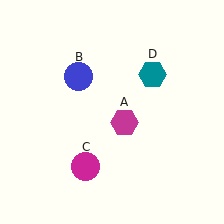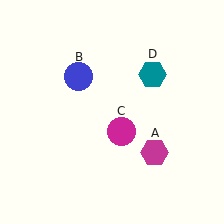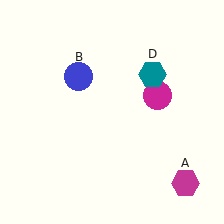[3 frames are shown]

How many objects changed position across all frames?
2 objects changed position: magenta hexagon (object A), magenta circle (object C).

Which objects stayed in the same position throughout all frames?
Blue circle (object B) and teal hexagon (object D) remained stationary.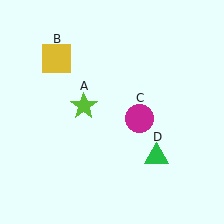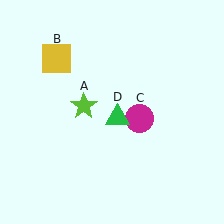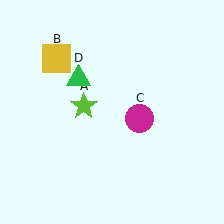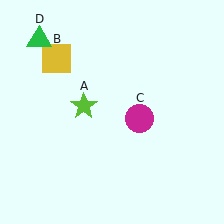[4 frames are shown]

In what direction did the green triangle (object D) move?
The green triangle (object D) moved up and to the left.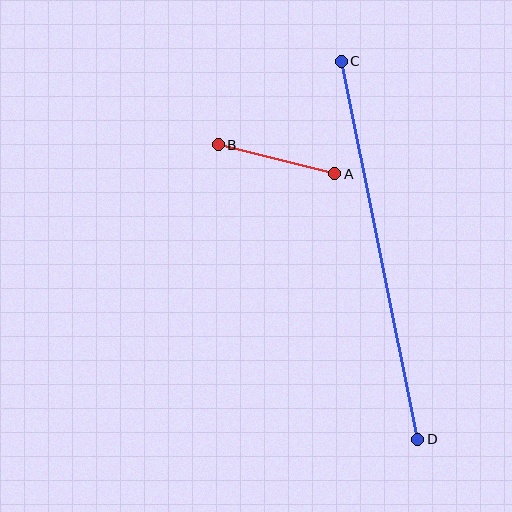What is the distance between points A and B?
The distance is approximately 120 pixels.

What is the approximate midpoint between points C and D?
The midpoint is at approximately (380, 250) pixels.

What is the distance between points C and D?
The distance is approximately 386 pixels.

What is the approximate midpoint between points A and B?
The midpoint is at approximately (276, 159) pixels.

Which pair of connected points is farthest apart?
Points C and D are farthest apart.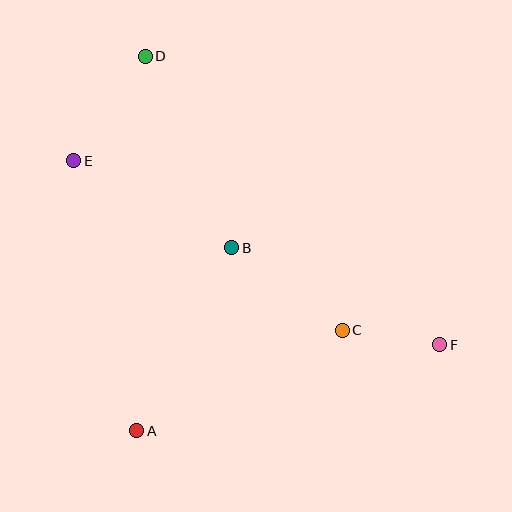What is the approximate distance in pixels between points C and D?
The distance between C and D is approximately 337 pixels.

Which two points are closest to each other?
Points C and F are closest to each other.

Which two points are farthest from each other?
Points D and F are farthest from each other.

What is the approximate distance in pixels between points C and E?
The distance between C and E is approximately 317 pixels.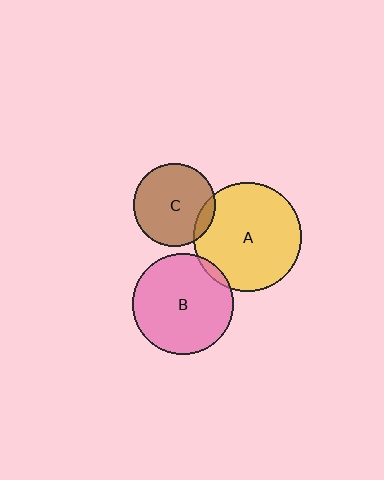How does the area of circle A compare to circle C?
Approximately 1.7 times.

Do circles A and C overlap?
Yes.